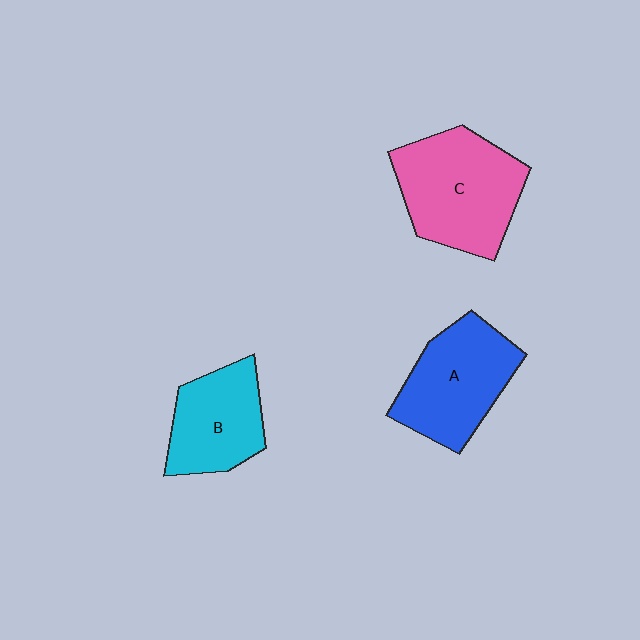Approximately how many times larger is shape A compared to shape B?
Approximately 1.2 times.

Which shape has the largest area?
Shape C (pink).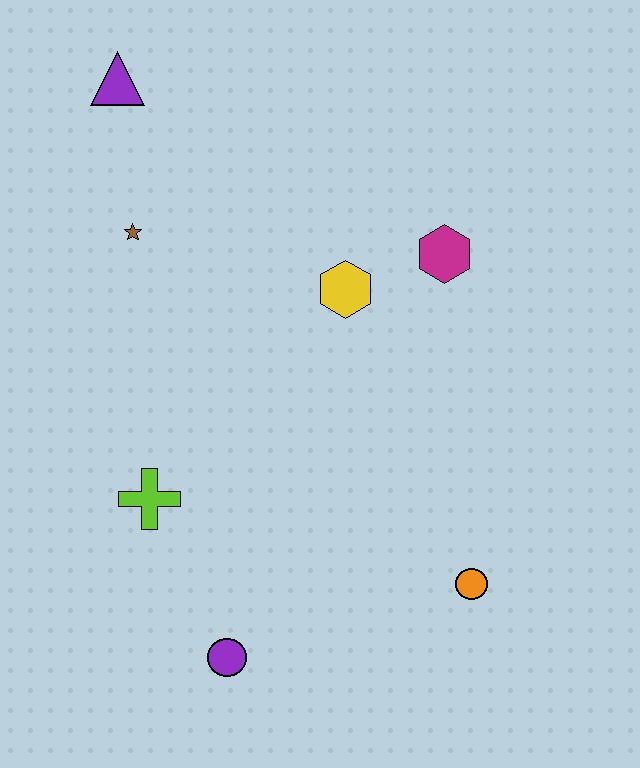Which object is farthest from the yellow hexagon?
The purple circle is farthest from the yellow hexagon.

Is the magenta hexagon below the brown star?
Yes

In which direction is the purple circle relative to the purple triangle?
The purple circle is below the purple triangle.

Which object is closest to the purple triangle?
The brown star is closest to the purple triangle.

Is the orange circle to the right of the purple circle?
Yes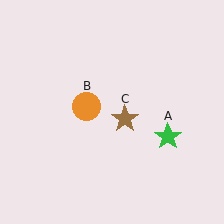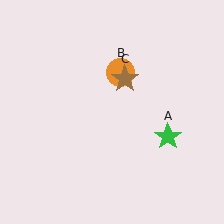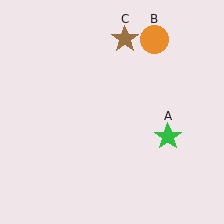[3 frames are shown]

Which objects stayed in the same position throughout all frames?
Green star (object A) remained stationary.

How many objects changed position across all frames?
2 objects changed position: orange circle (object B), brown star (object C).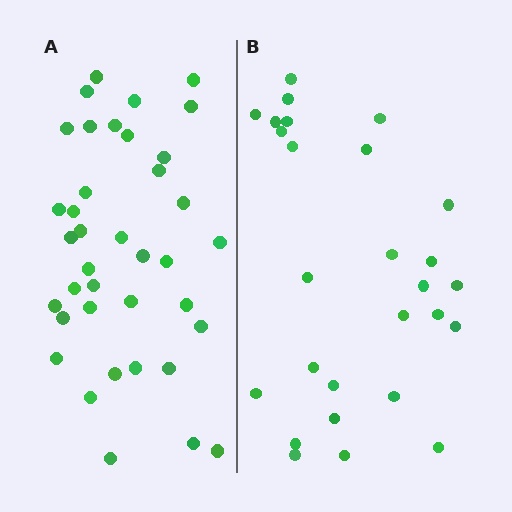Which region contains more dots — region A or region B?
Region A (the left region) has more dots.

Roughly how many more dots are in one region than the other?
Region A has roughly 12 or so more dots than region B.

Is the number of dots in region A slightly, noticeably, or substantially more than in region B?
Region A has noticeably more, but not dramatically so. The ratio is roughly 1.4 to 1.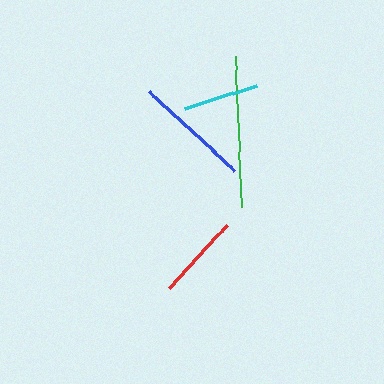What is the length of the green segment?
The green segment is approximately 152 pixels long.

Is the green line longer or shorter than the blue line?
The green line is longer than the blue line.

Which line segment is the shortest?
The cyan line is the shortest at approximately 76 pixels.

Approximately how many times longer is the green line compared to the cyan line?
The green line is approximately 2.0 times the length of the cyan line.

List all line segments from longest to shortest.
From longest to shortest: green, blue, red, cyan.